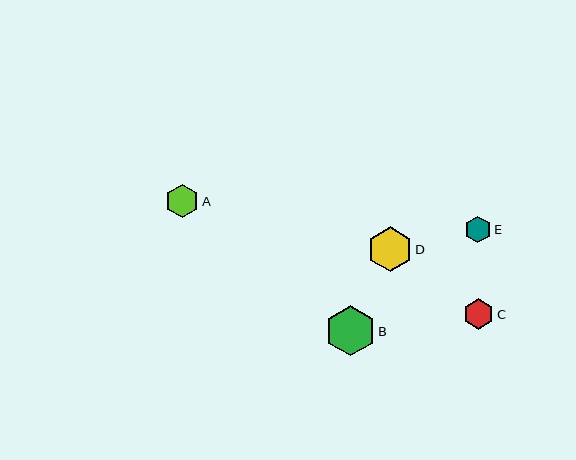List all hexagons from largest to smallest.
From largest to smallest: B, D, A, C, E.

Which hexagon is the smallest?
Hexagon E is the smallest with a size of approximately 27 pixels.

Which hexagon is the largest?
Hexagon B is the largest with a size of approximately 50 pixels.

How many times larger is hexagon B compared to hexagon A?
Hexagon B is approximately 1.5 times the size of hexagon A.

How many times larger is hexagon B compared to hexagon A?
Hexagon B is approximately 1.5 times the size of hexagon A.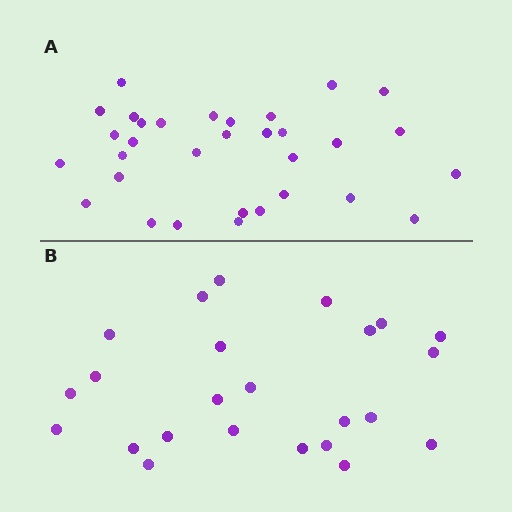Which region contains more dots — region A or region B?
Region A (the top region) has more dots.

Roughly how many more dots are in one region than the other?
Region A has roughly 8 or so more dots than region B.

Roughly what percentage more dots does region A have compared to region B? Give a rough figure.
About 35% more.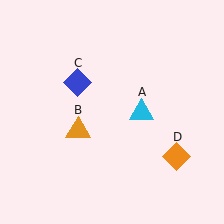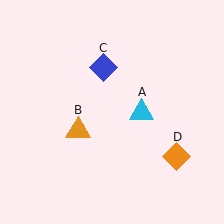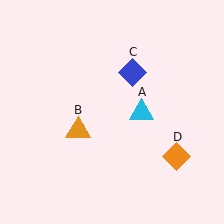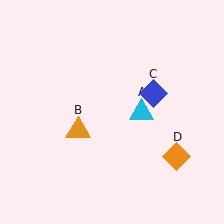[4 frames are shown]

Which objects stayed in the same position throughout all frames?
Cyan triangle (object A) and orange triangle (object B) and orange diamond (object D) remained stationary.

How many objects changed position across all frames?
1 object changed position: blue diamond (object C).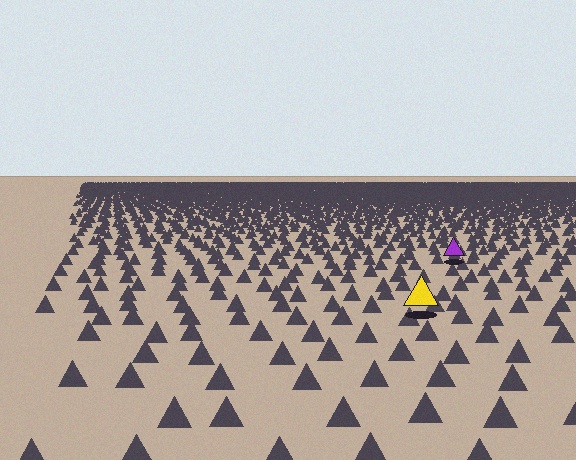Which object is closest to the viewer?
The yellow triangle is closest. The texture marks near it are larger and more spread out.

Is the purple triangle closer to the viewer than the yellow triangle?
No. The yellow triangle is closer — you can tell from the texture gradient: the ground texture is coarser near it.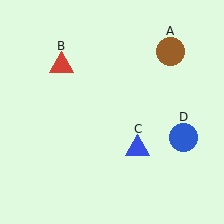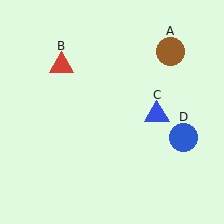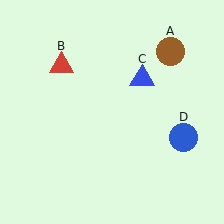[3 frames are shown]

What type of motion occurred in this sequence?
The blue triangle (object C) rotated counterclockwise around the center of the scene.